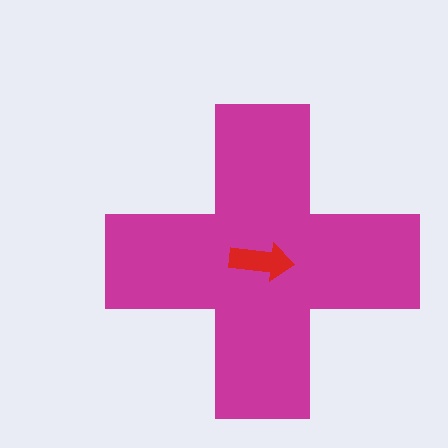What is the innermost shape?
The red arrow.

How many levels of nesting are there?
2.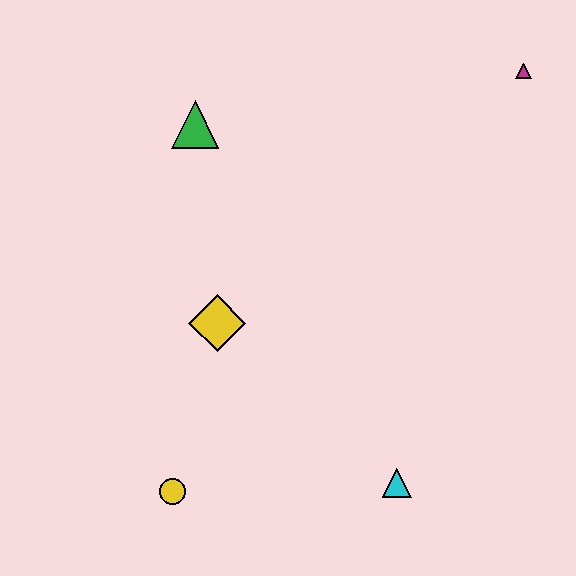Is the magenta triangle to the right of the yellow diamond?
Yes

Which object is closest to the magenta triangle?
The green triangle is closest to the magenta triangle.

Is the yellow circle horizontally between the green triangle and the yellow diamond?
No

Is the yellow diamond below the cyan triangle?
No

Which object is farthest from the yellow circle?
The magenta triangle is farthest from the yellow circle.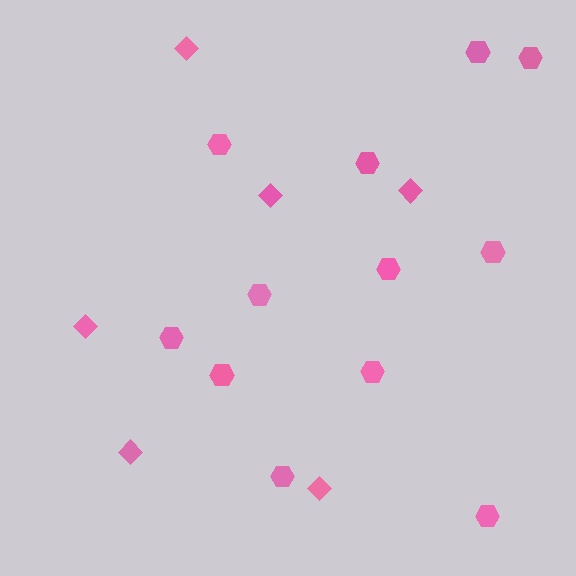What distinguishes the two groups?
There are 2 groups: one group of hexagons (12) and one group of diamonds (6).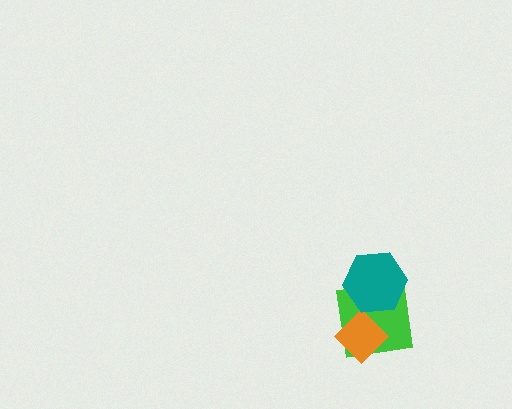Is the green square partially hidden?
Yes, it is partially covered by another shape.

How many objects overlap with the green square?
2 objects overlap with the green square.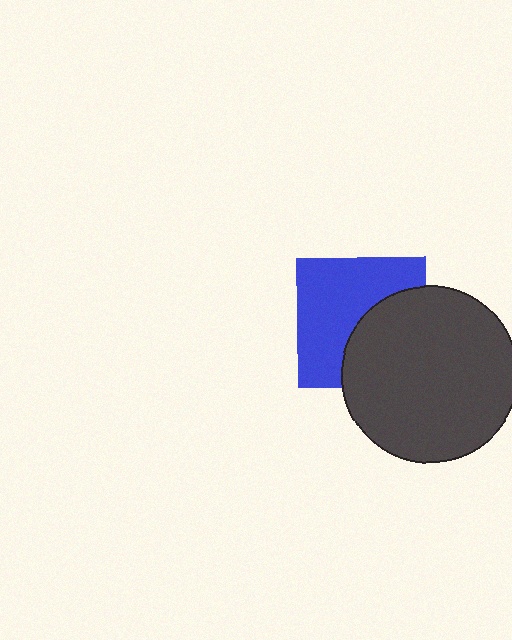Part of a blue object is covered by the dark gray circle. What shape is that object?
It is a square.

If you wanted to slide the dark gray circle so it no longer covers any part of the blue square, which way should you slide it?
Slide it toward the lower-right — that is the most direct way to separate the two shapes.